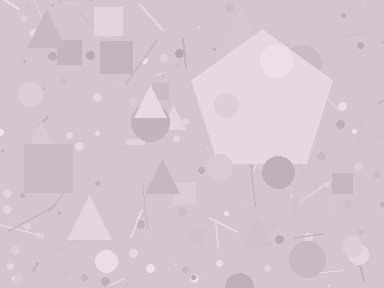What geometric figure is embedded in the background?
A pentagon is embedded in the background.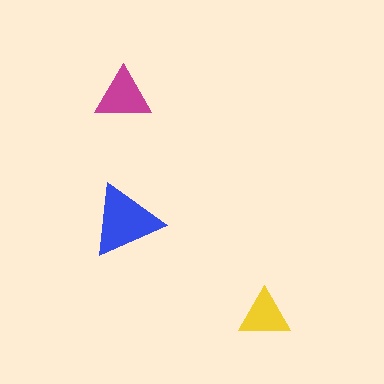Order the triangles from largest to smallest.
the blue one, the magenta one, the yellow one.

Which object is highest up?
The magenta triangle is topmost.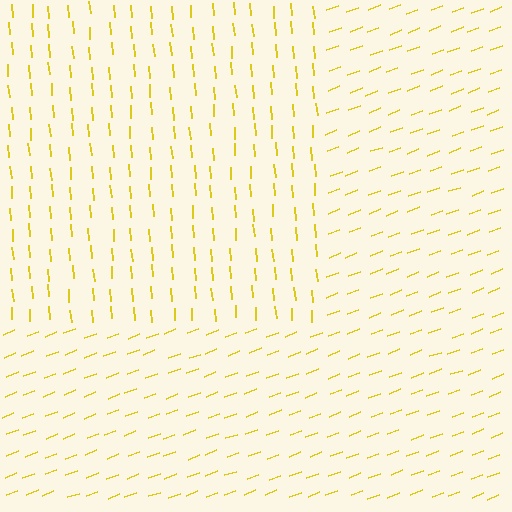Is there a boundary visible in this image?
Yes, there is a texture boundary formed by a change in line orientation.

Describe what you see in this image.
The image is filled with small yellow line segments. A rectangle region in the image has lines oriented differently from the surrounding lines, creating a visible texture boundary.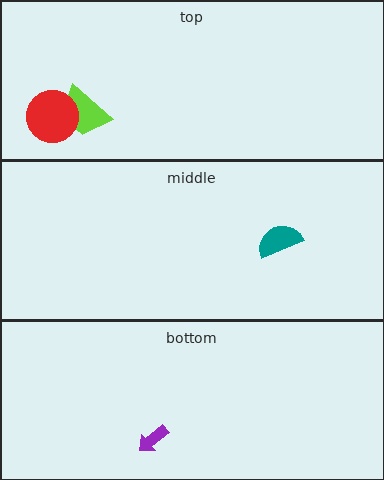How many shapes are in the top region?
2.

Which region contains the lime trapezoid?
The top region.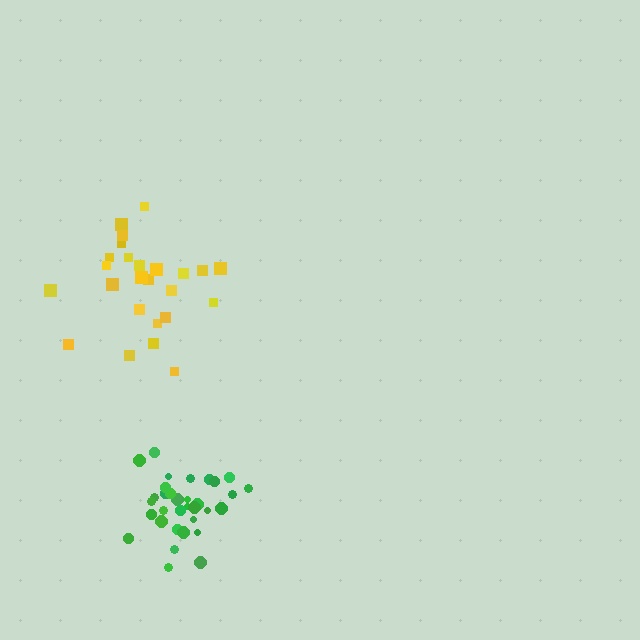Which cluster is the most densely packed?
Green.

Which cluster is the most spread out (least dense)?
Yellow.